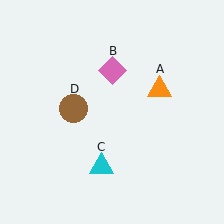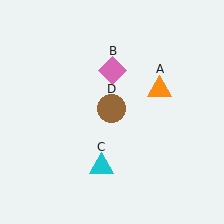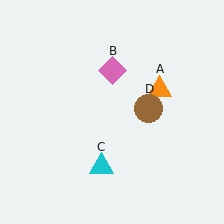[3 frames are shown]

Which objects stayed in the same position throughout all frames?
Orange triangle (object A) and pink diamond (object B) and cyan triangle (object C) remained stationary.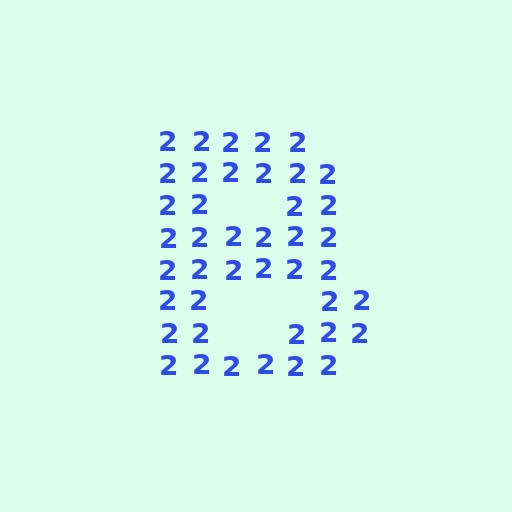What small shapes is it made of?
It is made of small digit 2's.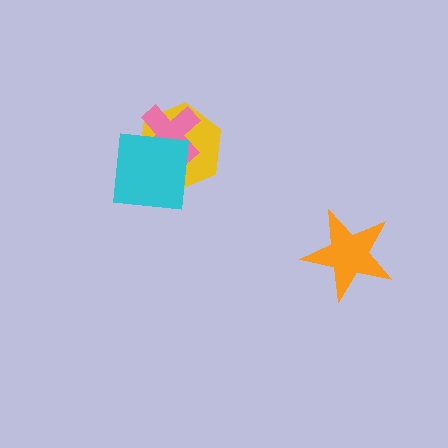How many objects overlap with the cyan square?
2 objects overlap with the cyan square.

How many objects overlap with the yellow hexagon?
2 objects overlap with the yellow hexagon.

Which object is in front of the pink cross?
The cyan square is in front of the pink cross.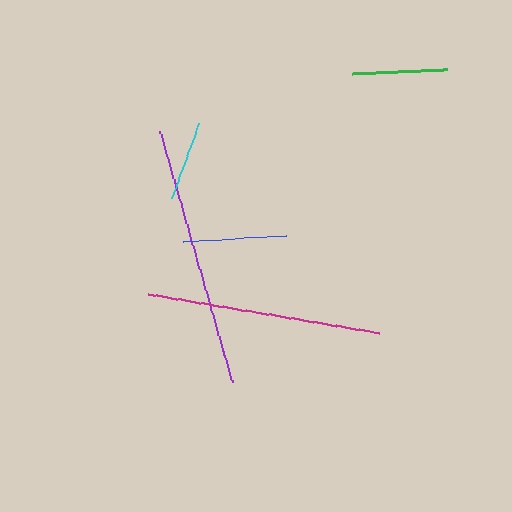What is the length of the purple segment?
The purple segment is approximately 261 pixels long.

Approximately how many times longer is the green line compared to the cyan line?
The green line is approximately 1.2 times the length of the cyan line.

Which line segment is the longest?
The purple line is the longest at approximately 261 pixels.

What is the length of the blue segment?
The blue segment is approximately 103 pixels long.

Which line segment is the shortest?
The cyan line is the shortest at approximately 80 pixels.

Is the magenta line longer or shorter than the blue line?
The magenta line is longer than the blue line.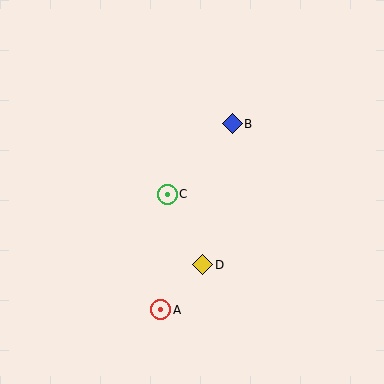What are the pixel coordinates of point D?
Point D is at (203, 265).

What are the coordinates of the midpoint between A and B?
The midpoint between A and B is at (196, 217).